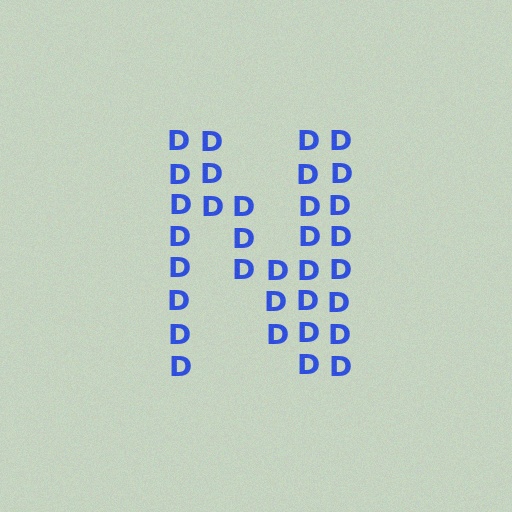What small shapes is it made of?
It is made of small letter D's.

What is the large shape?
The large shape is the letter N.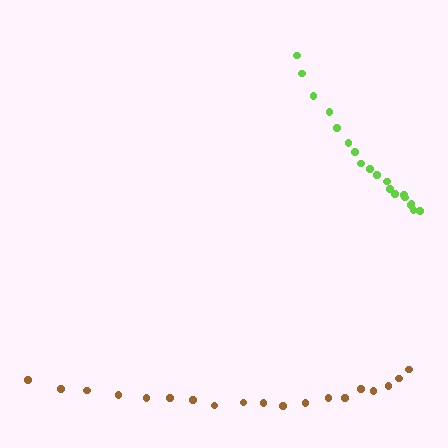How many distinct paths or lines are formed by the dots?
There are 2 distinct paths.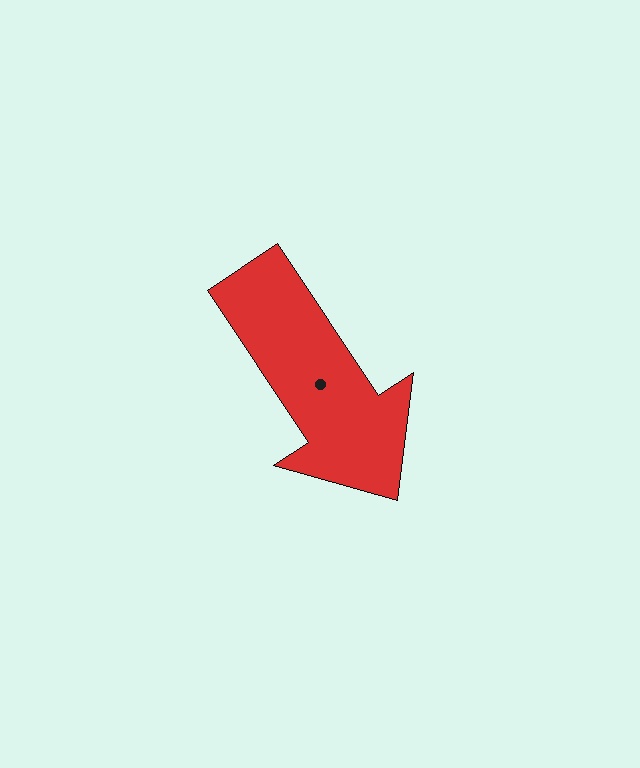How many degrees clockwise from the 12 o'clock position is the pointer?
Approximately 146 degrees.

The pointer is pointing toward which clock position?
Roughly 5 o'clock.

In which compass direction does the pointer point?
Southeast.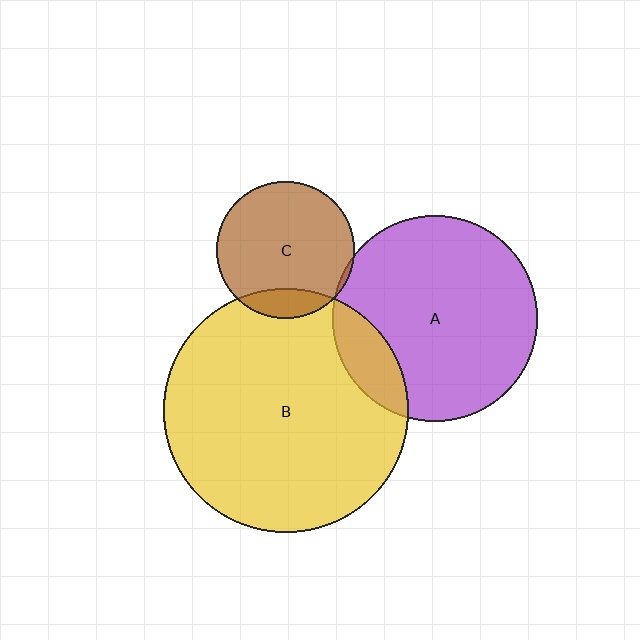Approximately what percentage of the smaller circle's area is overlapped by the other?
Approximately 15%.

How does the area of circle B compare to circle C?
Approximately 3.2 times.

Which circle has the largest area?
Circle B (yellow).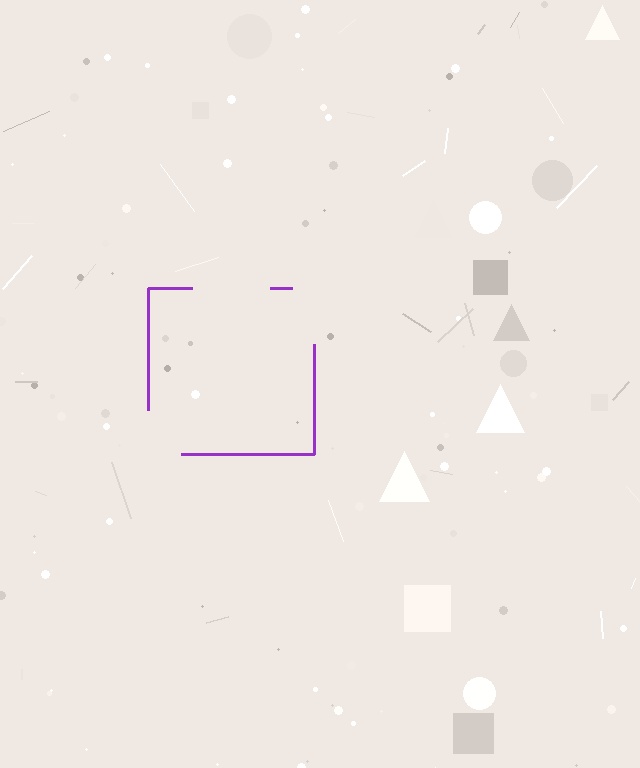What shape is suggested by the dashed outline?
The dashed outline suggests a square.